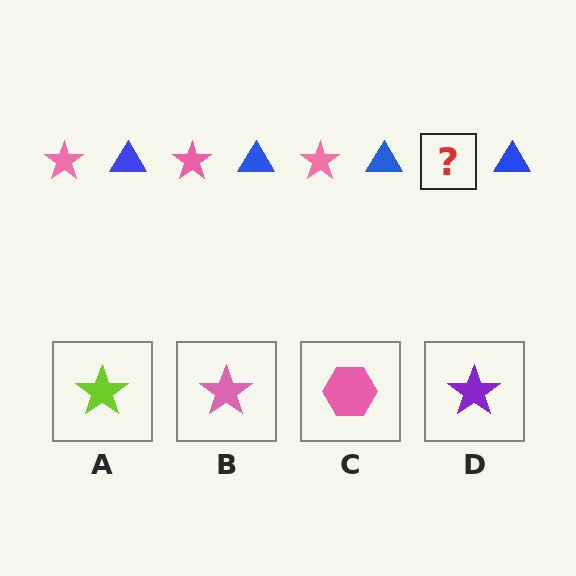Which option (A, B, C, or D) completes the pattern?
B.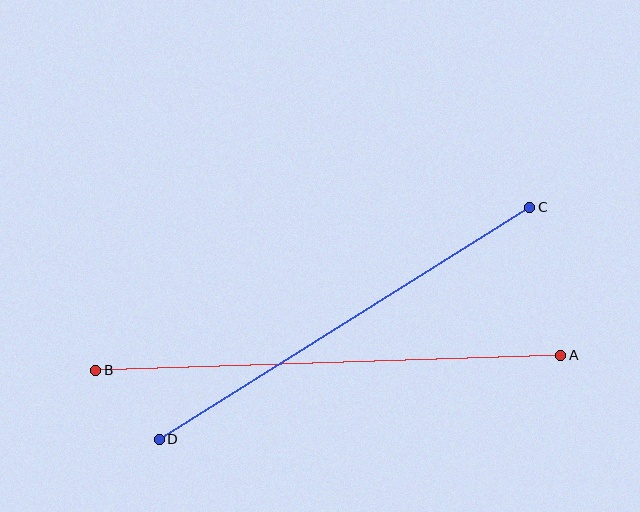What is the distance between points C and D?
The distance is approximately 437 pixels.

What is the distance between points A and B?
The distance is approximately 466 pixels.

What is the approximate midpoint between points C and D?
The midpoint is at approximately (344, 323) pixels.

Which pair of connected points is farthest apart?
Points A and B are farthest apart.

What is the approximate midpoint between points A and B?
The midpoint is at approximately (328, 363) pixels.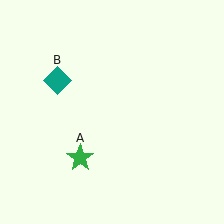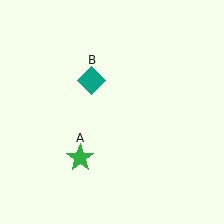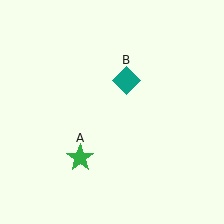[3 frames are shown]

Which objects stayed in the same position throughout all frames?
Green star (object A) remained stationary.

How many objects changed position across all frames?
1 object changed position: teal diamond (object B).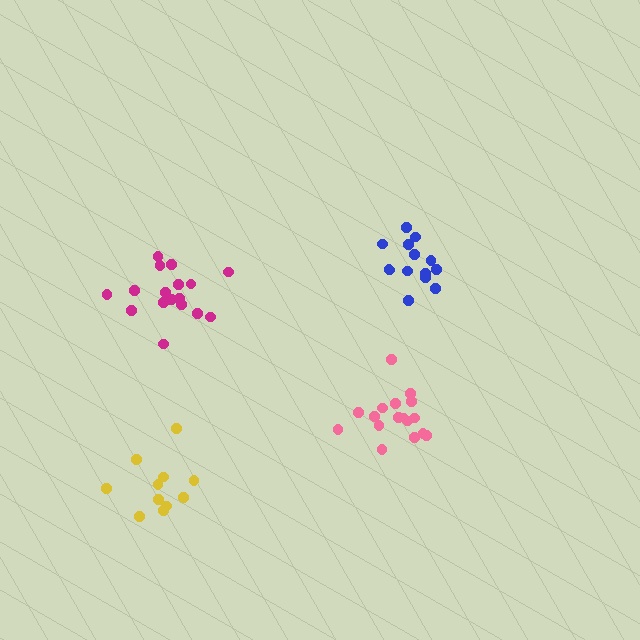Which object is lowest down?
The yellow cluster is bottommost.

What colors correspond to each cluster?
The clusters are colored: pink, yellow, blue, magenta.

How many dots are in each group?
Group 1: 17 dots, Group 2: 11 dots, Group 3: 14 dots, Group 4: 17 dots (59 total).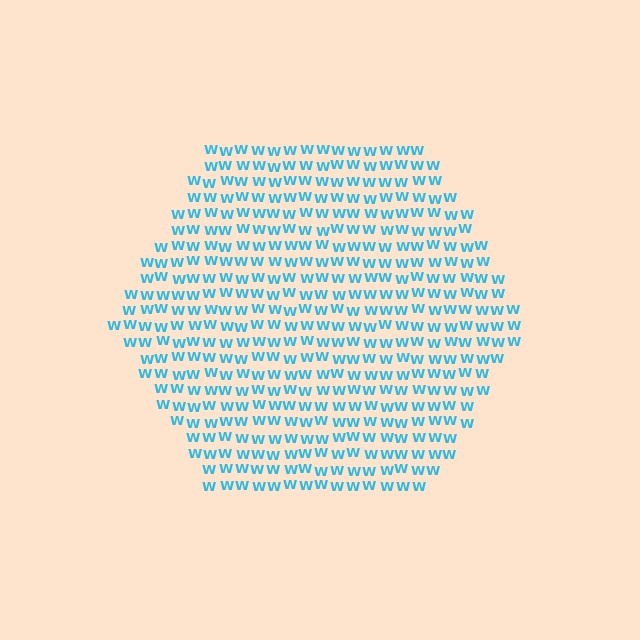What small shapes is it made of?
It is made of small letter W's.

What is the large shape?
The large shape is a hexagon.